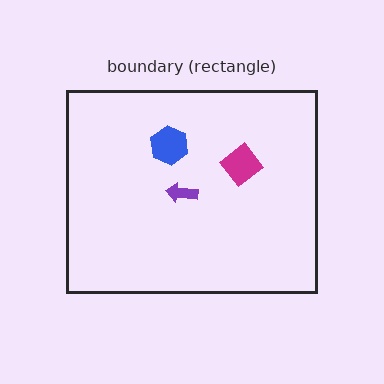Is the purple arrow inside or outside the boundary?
Inside.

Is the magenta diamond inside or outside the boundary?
Inside.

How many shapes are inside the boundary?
3 inside, 0 outside.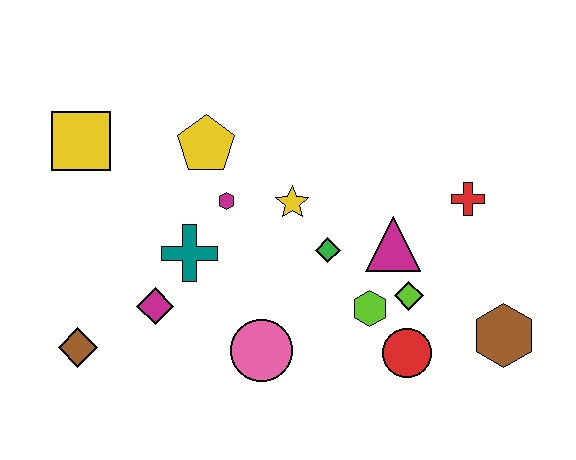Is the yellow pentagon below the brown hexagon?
No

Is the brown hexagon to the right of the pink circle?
Yes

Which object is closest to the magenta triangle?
The lime diamond is closest to the magenta triangle.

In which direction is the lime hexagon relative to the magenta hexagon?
The lime hexagon is to the right of the magenta hexagon.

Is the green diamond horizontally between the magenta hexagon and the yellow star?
No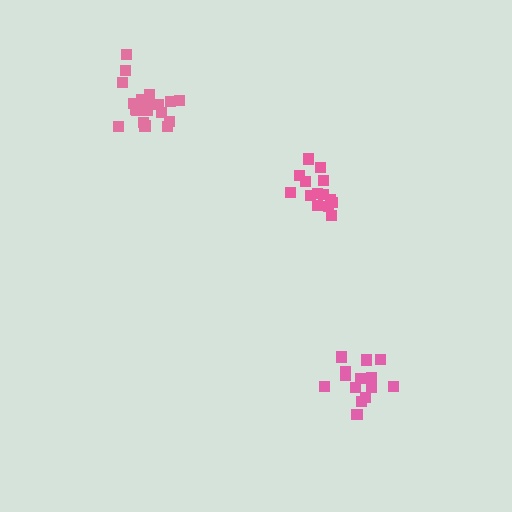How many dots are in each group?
Group 1: 16 dots, Group 2: 14 dots, Group 3: 20 dots (50 total).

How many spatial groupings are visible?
There are 3 spatial groupings.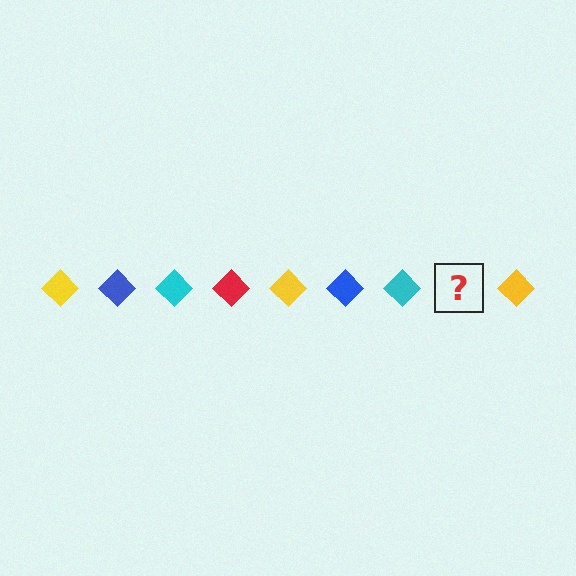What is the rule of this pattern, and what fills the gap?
The rule is that the pattern cycles through yellow, blue, cyan, red diamonds. The gap should be filled with a red diamond.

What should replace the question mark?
The question mark should be replaced with a red diamond.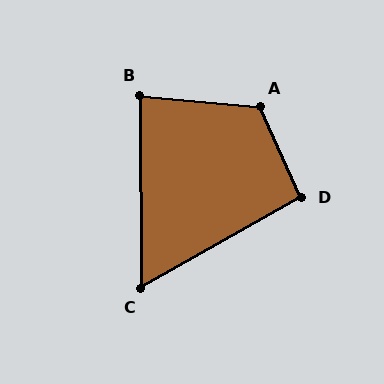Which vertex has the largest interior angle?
A, at approximately 119 degrees.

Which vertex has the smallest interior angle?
C, at approximately 61 degrees.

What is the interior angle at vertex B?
Approximately 85 degrees (acute).